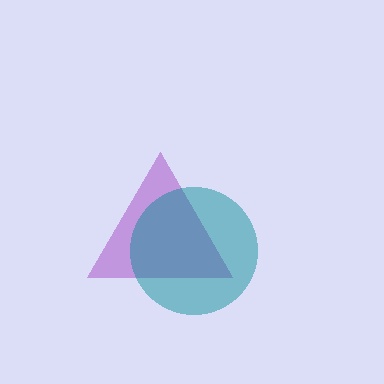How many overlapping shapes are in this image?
There are 2 overlapping shapes in the image.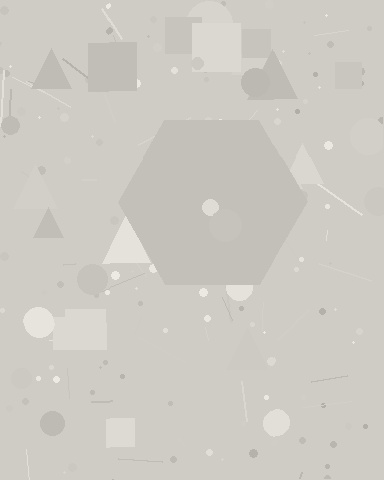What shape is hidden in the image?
A hexagon is hidden in the image.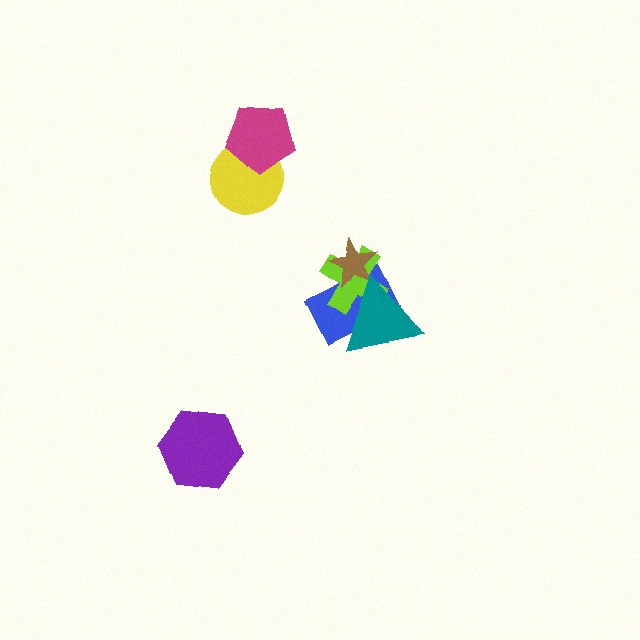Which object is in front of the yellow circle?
The magenta pentagon is in front of the yellow circle.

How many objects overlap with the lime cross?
3 objects overlap with the lime cross.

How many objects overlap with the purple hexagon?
0 objects overlap with the purple hexagon.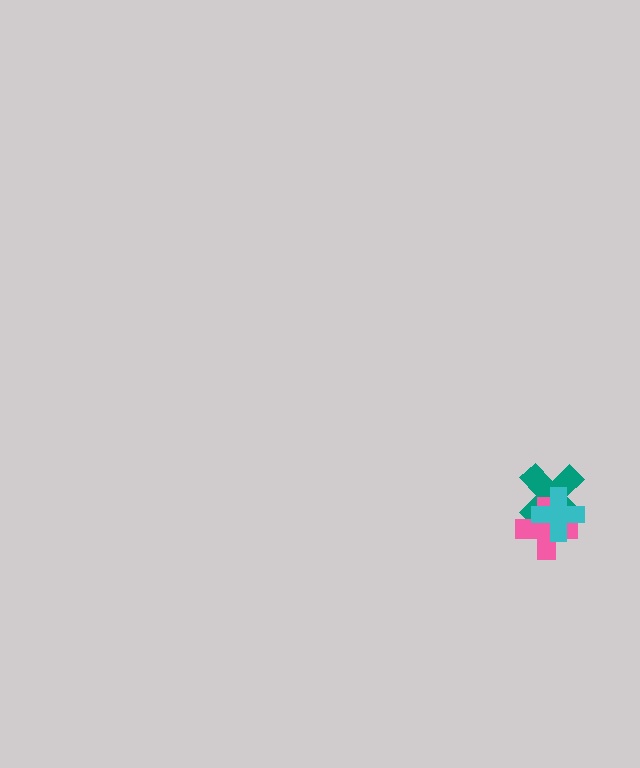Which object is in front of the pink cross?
The cyan cross is in front of the pink cross.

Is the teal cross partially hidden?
Yes, it is partially covered by another shape.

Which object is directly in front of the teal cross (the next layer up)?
The pink cross is directly in front of the teal cross.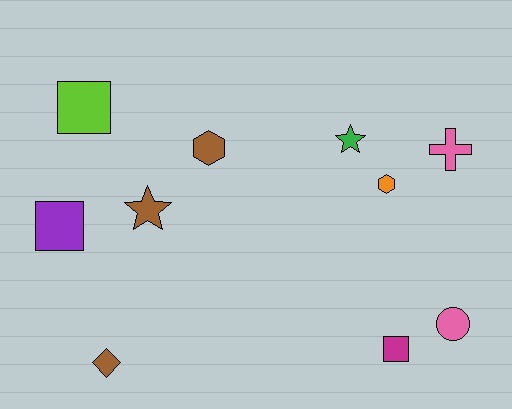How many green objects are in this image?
There is 1 green object.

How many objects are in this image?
There are 10 objects.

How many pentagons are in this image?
There are no pentagons.